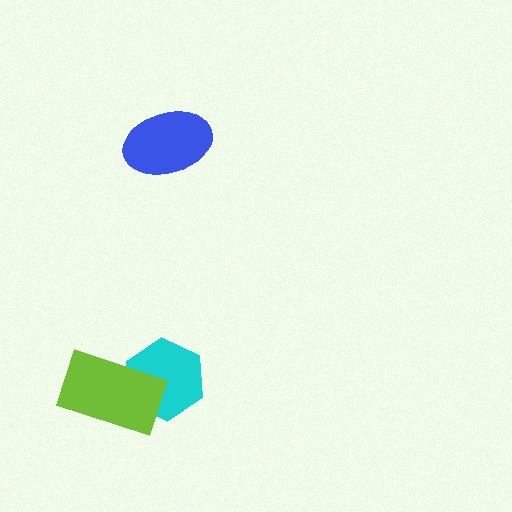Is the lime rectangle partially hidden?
No, no other shape covers it.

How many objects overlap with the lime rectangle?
1 object overlaps with the lime rectangle.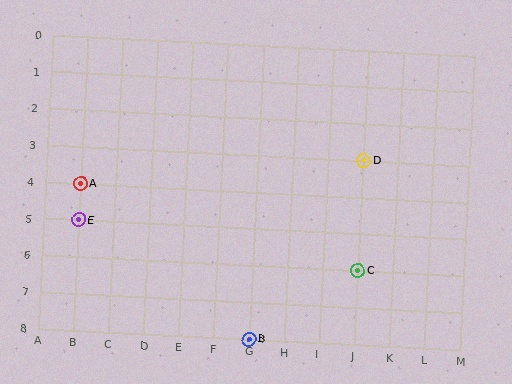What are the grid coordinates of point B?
Point B is at grid coordinates (G, 8).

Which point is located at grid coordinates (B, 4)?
Point A is at (B, 4).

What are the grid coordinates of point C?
Point C is at grid coordinates (J, 6).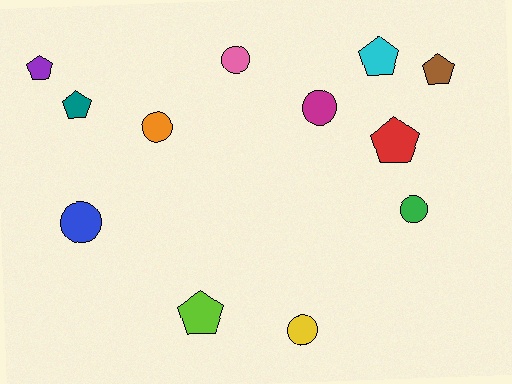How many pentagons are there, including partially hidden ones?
There are 6 pentagons.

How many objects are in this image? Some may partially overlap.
There are 12 objects.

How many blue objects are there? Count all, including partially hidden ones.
There is 1 blue object.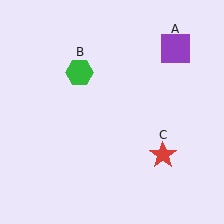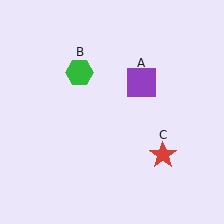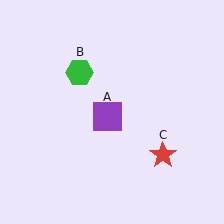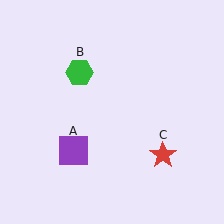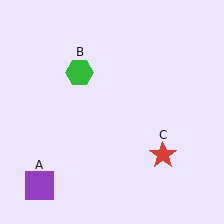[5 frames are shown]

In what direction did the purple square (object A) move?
The purple square (object A) moved down and to the left.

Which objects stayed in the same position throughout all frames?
Green hexagon (object B) and red star (object C) remained stationary.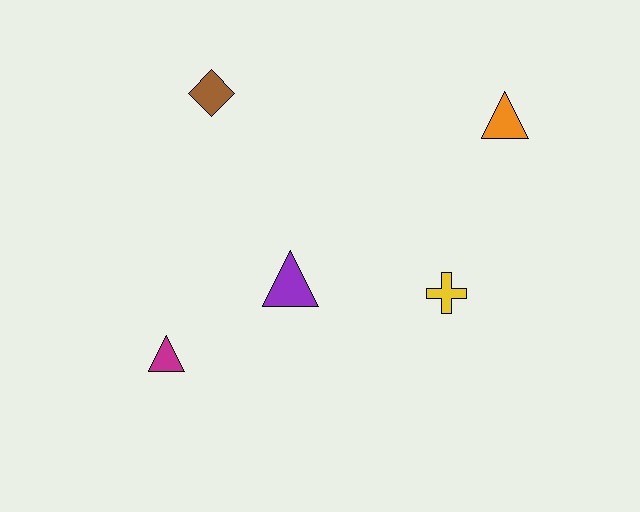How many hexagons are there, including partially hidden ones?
There are no hexagons.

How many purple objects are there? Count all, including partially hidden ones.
There is 1 purple object.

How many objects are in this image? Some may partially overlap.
There are 5 objects.